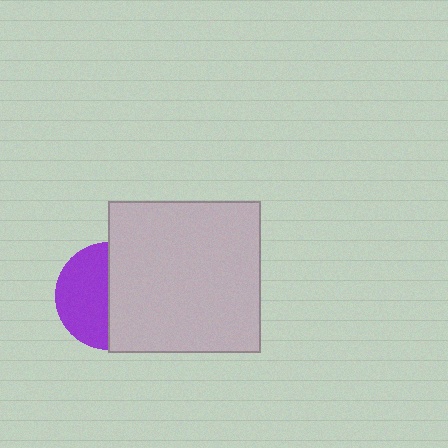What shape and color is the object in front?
The object in front is a light gray square.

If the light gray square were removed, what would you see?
You would see the complete purple circle.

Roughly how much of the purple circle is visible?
About half of it is visible (roughly 48%).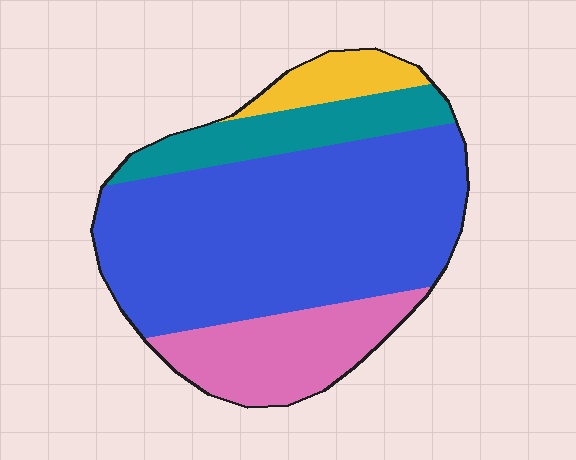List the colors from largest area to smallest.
From largest to smallest: blue, pink, teal, yellow.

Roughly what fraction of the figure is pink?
Pink covers around 20% of the figure.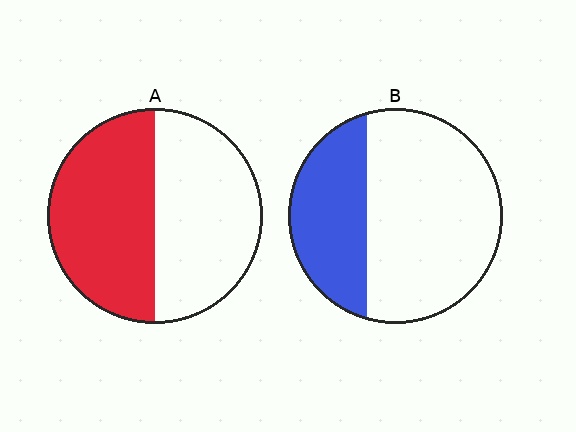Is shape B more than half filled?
No.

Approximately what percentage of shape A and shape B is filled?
A is approximately 50% and B is approximately 35%.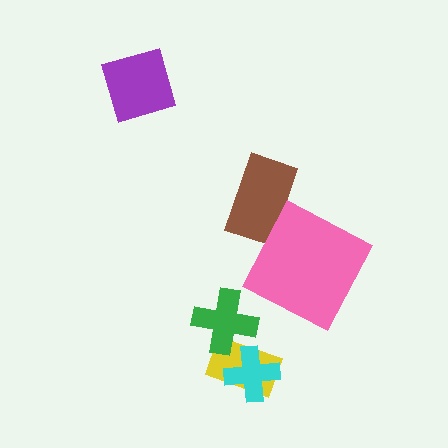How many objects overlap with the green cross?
1 object overlaps with the green cross.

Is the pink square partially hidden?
No, no other shape covers it.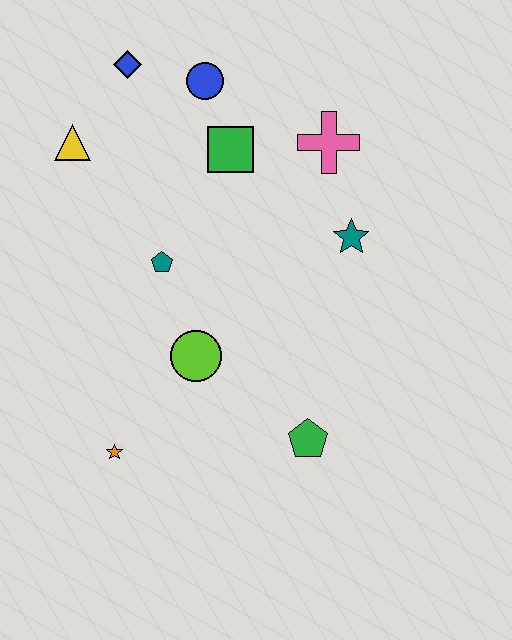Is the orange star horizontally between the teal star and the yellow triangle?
Yes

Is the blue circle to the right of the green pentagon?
No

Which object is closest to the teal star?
The pink cross is closest to the teal star.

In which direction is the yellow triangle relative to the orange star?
The yellow triangle is above the orange star.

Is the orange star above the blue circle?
No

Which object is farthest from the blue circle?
The orange star is farthest from the blue circle.